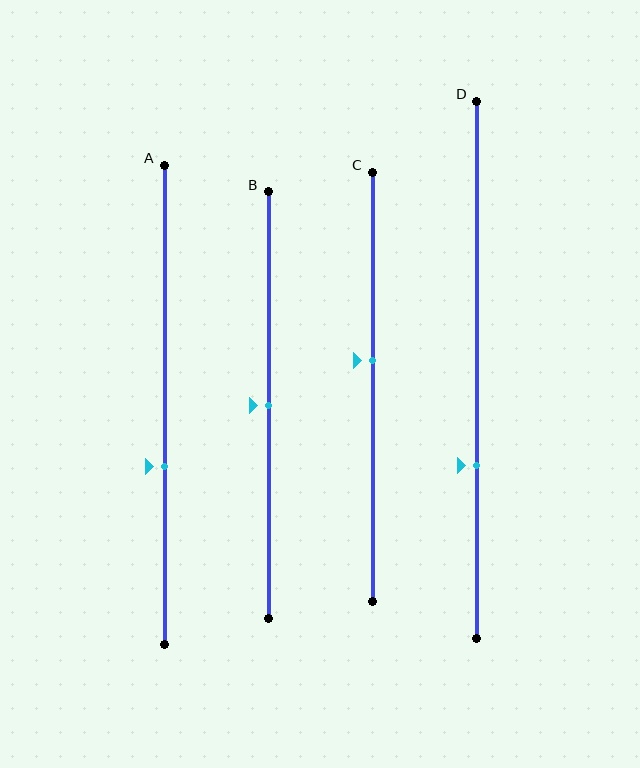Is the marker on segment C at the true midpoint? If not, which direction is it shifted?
No, the marker on segment C is shifted upward by about 6% of the segment length.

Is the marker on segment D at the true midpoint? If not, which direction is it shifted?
No, the marker on segment D is shifted downward by about 18% of the segment length.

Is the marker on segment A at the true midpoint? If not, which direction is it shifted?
No, the marker on segment A is shifted downward by about 13% of the segment length.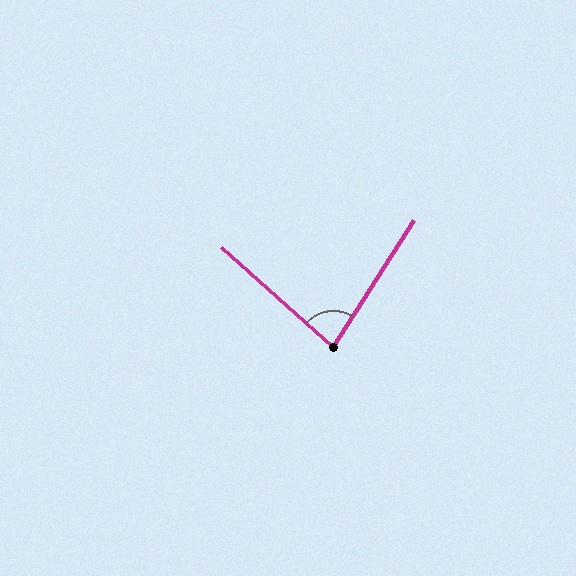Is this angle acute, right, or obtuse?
It is acute.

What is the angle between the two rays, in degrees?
Approximately 81 degrees.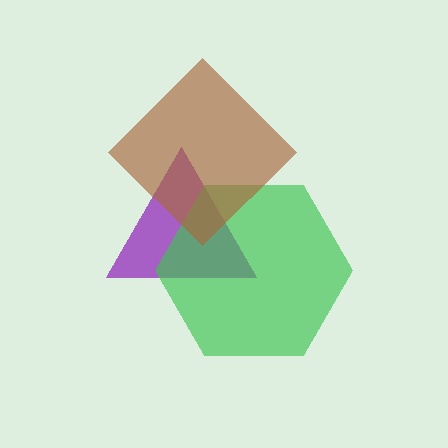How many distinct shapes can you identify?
There are 3 distinct shapes: a purple triangle, a green hexagon, a brown diamond.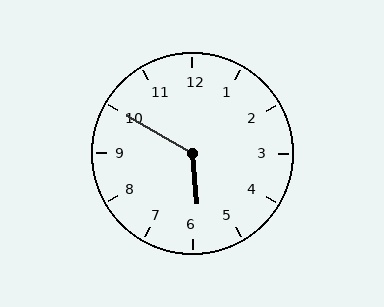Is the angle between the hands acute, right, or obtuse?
It is obtuse.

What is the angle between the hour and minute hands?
Approximately 125 degrees.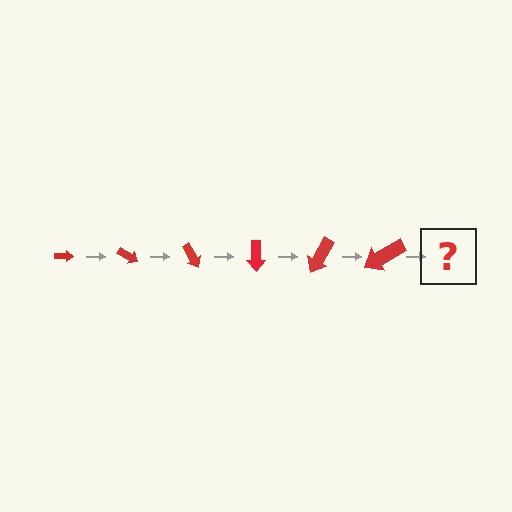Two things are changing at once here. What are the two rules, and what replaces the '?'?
The two rules are that the arrow grows larger each step and it rotates 30 degrees each step. The '?' should be an arrow, larger than the previous one and rotated 180 degrees from the start.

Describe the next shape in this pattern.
It should be an arrow, larger than the previous one and rotated 180 degrees from the start.